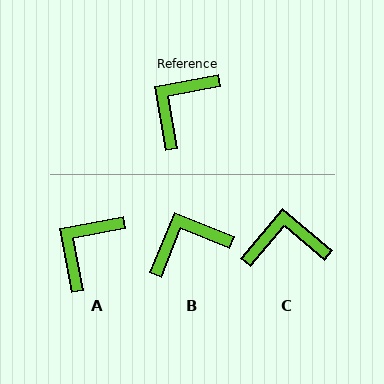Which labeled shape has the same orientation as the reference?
A.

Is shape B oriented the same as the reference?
No, it is off by about 32 degrees.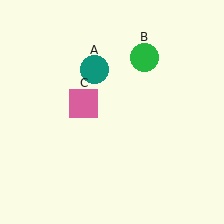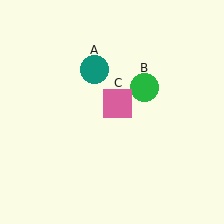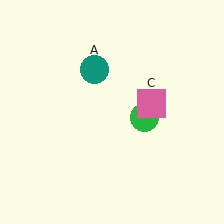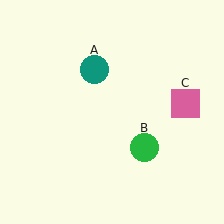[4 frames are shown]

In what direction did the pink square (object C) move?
The pink square (object C) moved right.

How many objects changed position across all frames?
2 objects changed position: green circle (object B), pink square (object C).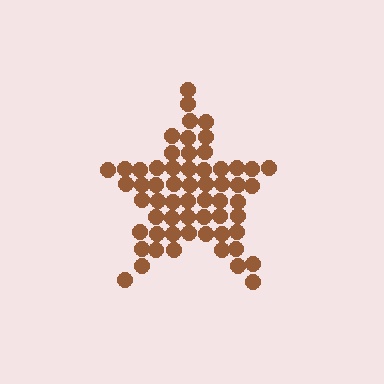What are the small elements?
The small elements are circles.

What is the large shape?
The large shape is a star.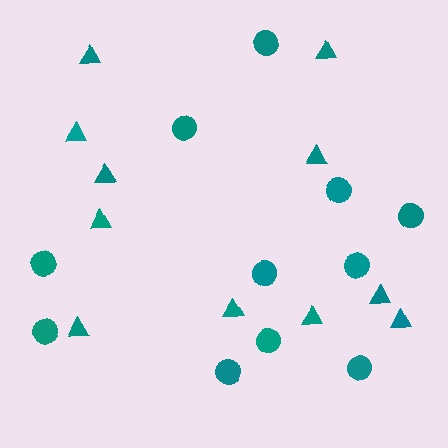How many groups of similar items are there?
There are 2 groups: one group of circles (11) and one group of triangles (11).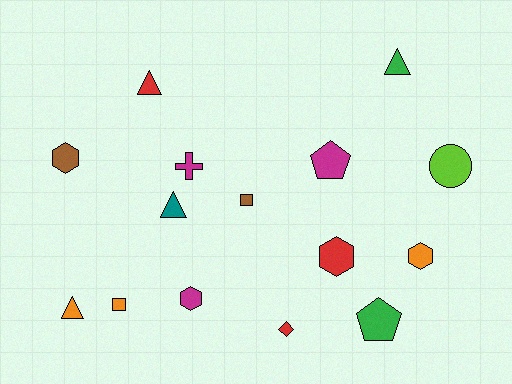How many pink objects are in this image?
There are no pink objects.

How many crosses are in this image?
There is 1 cross.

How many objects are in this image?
There are 15 objects.